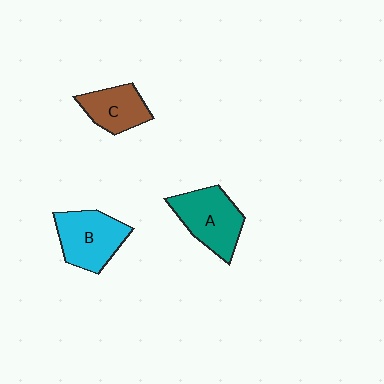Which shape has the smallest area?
Shape C (brown).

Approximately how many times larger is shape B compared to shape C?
Approximately 1.4 times.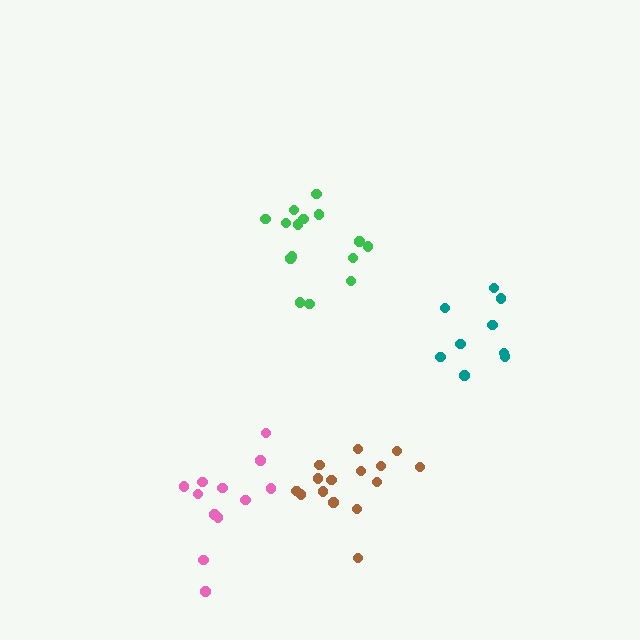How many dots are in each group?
Group 1: 9 dots, Group 2: 12 dots, Group 3: 15 dots, Group 4: 15 dots (51 total).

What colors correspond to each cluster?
The clusters are colored: teal, pink, green, brown.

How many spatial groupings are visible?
There are 4 spatial groupings.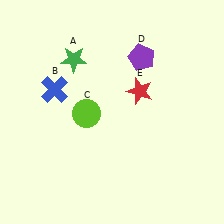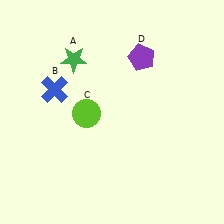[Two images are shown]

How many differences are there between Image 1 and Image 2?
There is 1 difference between the two images.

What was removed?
The red star (E) was removed in Image 2.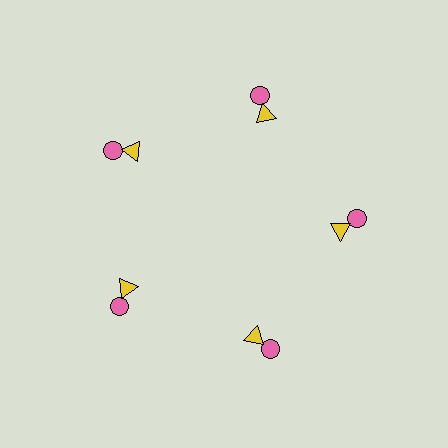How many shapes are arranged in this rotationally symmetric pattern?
There are 10 shapes, arranged in 5 groups of 2.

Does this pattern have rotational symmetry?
Yes, this pattern has 5-fold rotational symmetry. It looks the same after rotating 72 degrees around the center.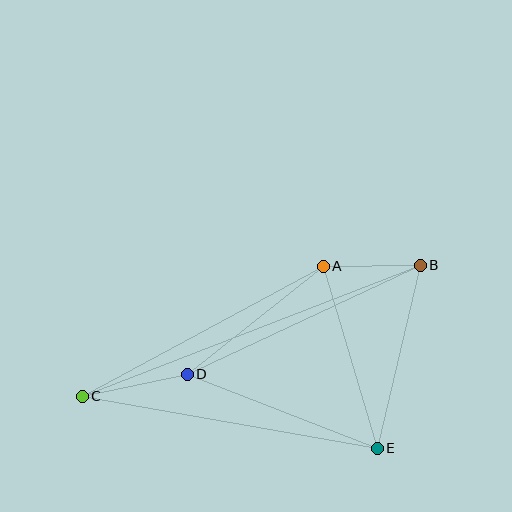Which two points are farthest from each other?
Points B and C are farthest from each other.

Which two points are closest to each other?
Points A and B are closest to each other.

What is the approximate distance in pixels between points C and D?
The distance between C and D is approximately 108 pixels.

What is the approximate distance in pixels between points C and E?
The distance between C and E is approximately 300 pixels.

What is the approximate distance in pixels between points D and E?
The distance between D and E is approximately 204 pixels.